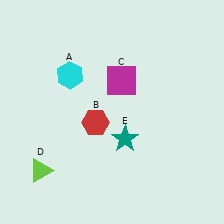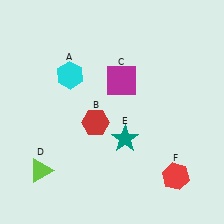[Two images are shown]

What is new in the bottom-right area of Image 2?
A red hexagon (F) was added in the bottom-right area of Image 2.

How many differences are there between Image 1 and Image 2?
There is 1 difference between the two images.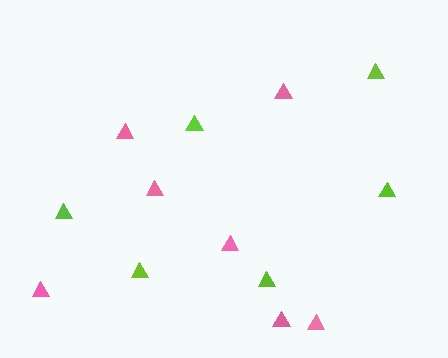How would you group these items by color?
There are 2 groups: one group of lime triangles (6) and one group of pink triangles (7).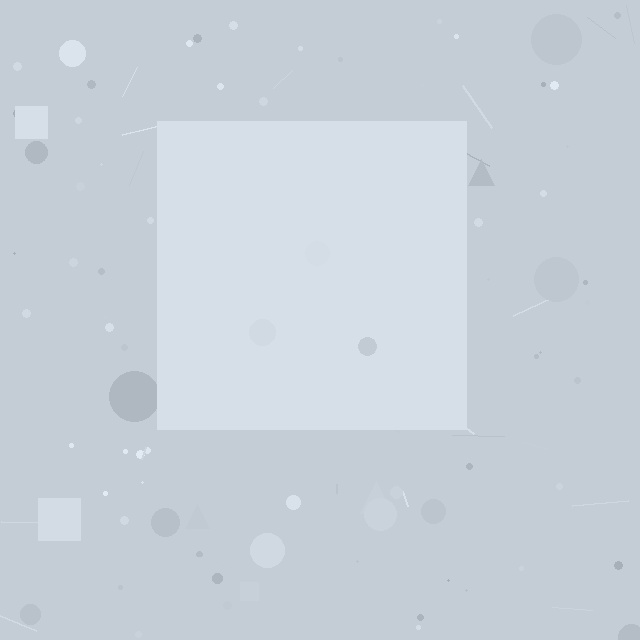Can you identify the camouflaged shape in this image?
The camouflaged shape is a square.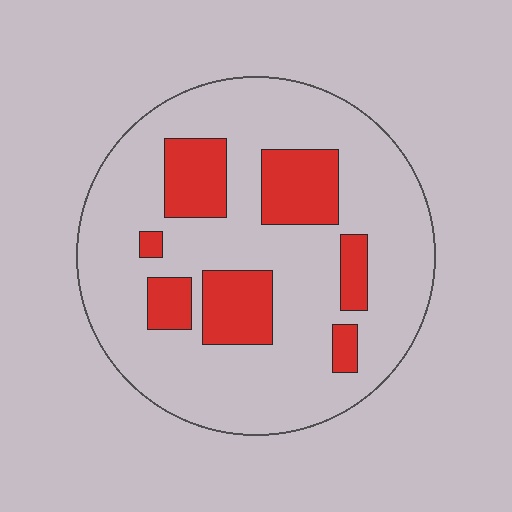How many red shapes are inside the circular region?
7.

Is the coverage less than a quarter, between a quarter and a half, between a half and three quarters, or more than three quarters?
Less than a quarter.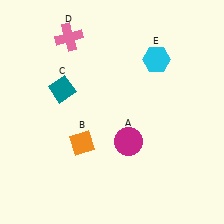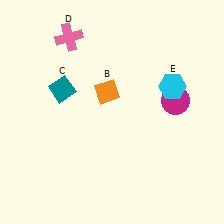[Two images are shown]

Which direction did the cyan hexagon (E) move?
The cyan hexagon (E) moved down.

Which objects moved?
The objects that moved are: the magenta circle (A), the orange diamond (B), the cyan hexagon (E).